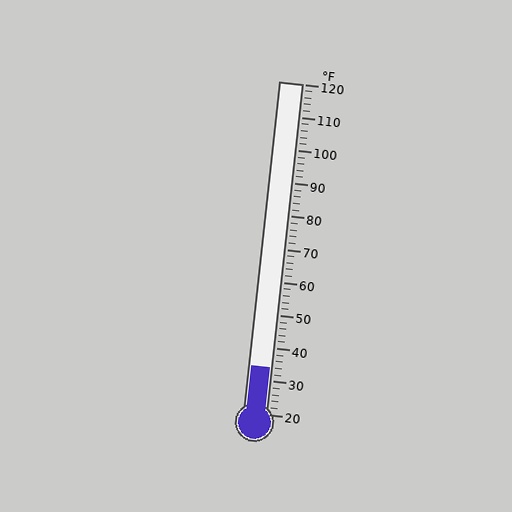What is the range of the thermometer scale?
The thermometer scale ranges from 20°F to 120°F.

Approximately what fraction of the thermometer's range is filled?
The thermometer is filled to approximately 15% of its range.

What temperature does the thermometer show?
The thermometer shows approximately 34°F.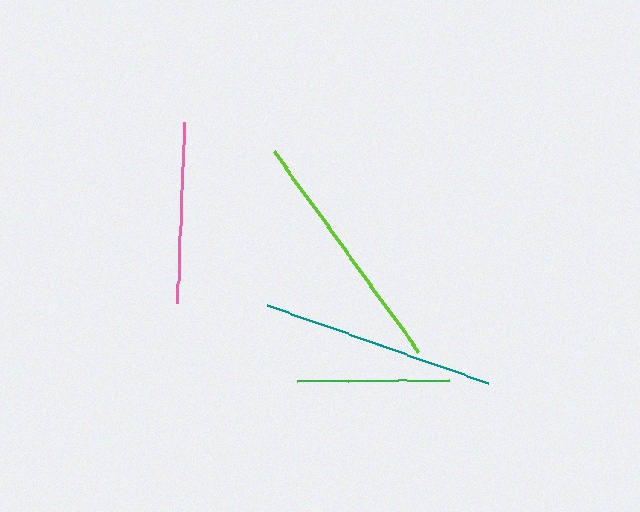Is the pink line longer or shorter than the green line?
The pink line is longer than the green line.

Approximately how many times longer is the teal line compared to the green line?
The teal line is approximately 1.5 times the length of the green line.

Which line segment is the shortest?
The green line is the shortest at approximately 152 pixels.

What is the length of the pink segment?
The pink segment is approximately 181 pixels long.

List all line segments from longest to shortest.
From longest to shortest: lime, teal, pink, green.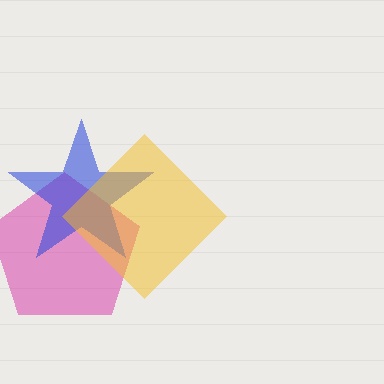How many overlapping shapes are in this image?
There are 3 overlapping shapes in the image.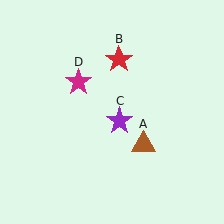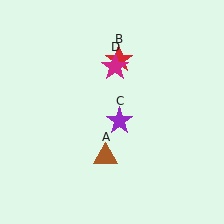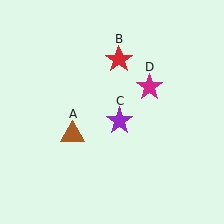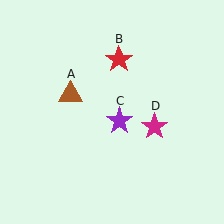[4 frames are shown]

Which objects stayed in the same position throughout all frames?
Red star (object B) and purple star (object C) remained stationary.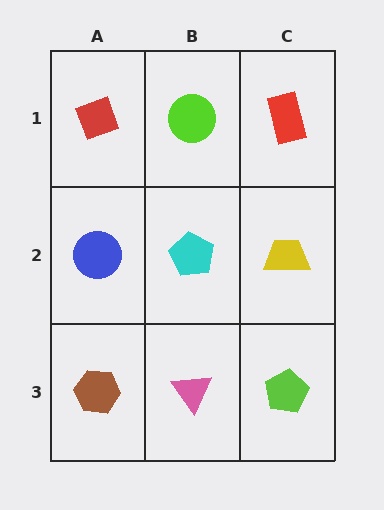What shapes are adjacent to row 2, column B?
A lime circle (row 1, column B), a pink triangle (row 3, column B), a blue circle (row 2, column A), a yellow trapezoid (row 2, column C).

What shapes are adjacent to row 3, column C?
A yellow trapezoid (row 2, column C), a pink triangle (row 3, column B).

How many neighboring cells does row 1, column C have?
2.